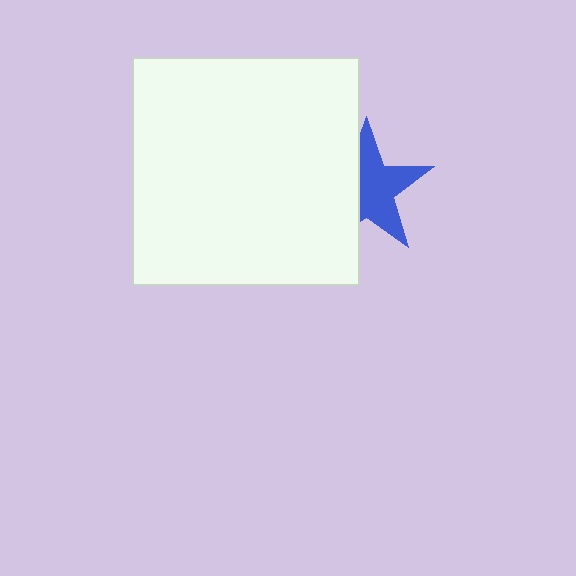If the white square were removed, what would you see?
You would see the complete blue star.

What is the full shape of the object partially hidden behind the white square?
The partially hidden object is a blue star.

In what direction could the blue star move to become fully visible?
The blue star could move right. That would shift it out from behind the white square entirely.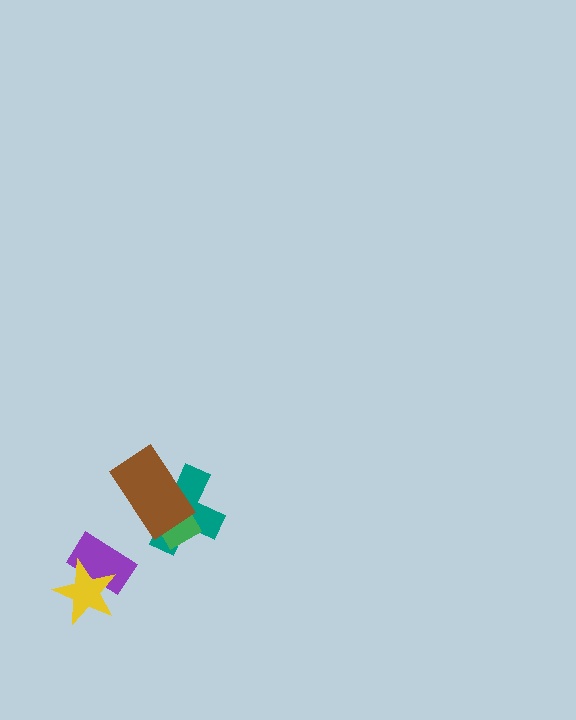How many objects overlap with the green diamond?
2 objects overlap with the green diamond.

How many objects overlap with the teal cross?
2 objects overlap with the teal cross.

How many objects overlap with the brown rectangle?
2 objects overlap with the brown rectangle.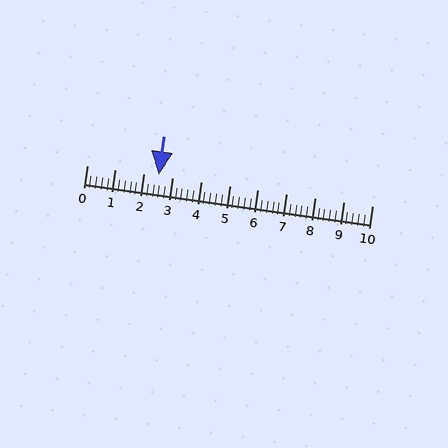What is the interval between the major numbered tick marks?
The major tick marks are spaced 1 units apart.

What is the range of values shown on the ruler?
The ruler shows values from 0 to 10.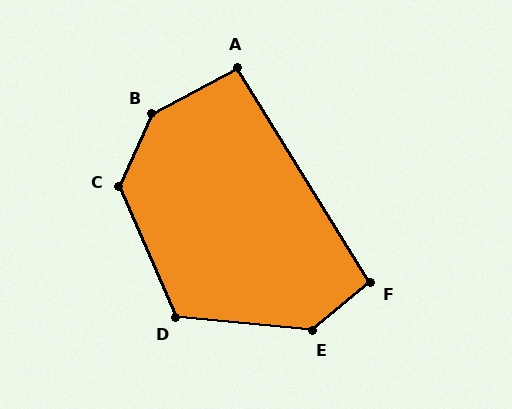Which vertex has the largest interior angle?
B, at approximately 143 degrees.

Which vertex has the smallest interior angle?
A, at approximately 94 degrees.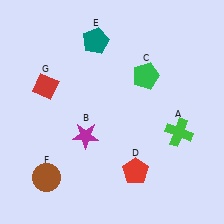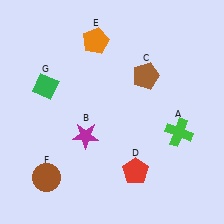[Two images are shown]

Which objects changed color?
C changed from green to brown. E changed from teal to orange. G changed from red to green.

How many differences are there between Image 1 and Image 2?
There are 3 differences between the two images.